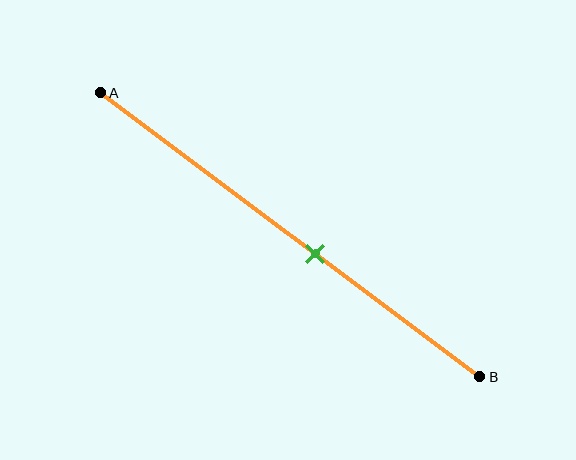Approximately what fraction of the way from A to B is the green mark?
The green mark is approximately 55% of the way from A to B.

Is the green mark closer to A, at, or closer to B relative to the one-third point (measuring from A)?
The green mark is closer to point B than the one-third point of segment AB.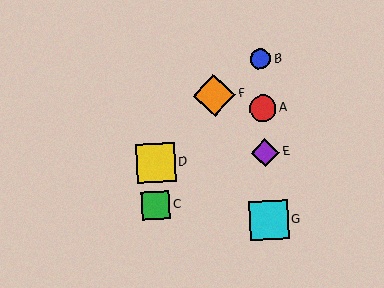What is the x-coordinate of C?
Object C is at x≈156.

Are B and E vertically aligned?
Yes, both are at x≈260.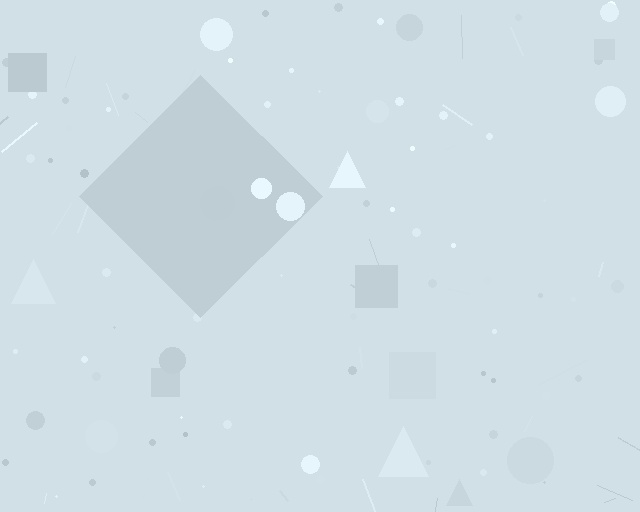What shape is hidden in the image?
A diamond is hidden in the image.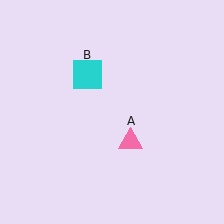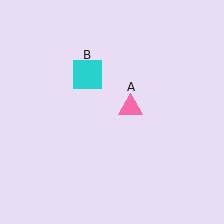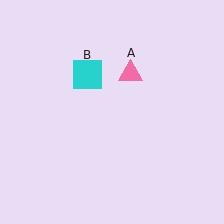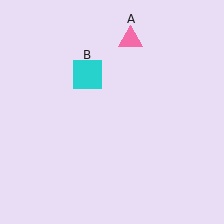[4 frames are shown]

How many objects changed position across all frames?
1 object changed position: pink triangle (object A).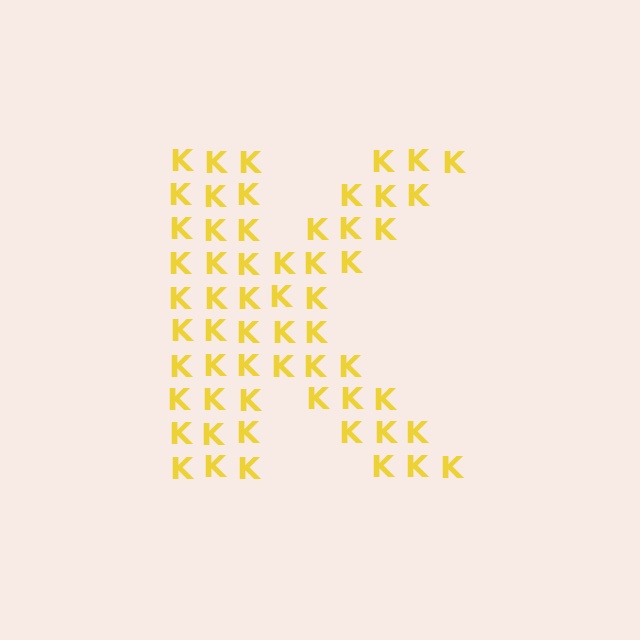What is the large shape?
The large shape is the letter K.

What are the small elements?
The small elements are letter K's.